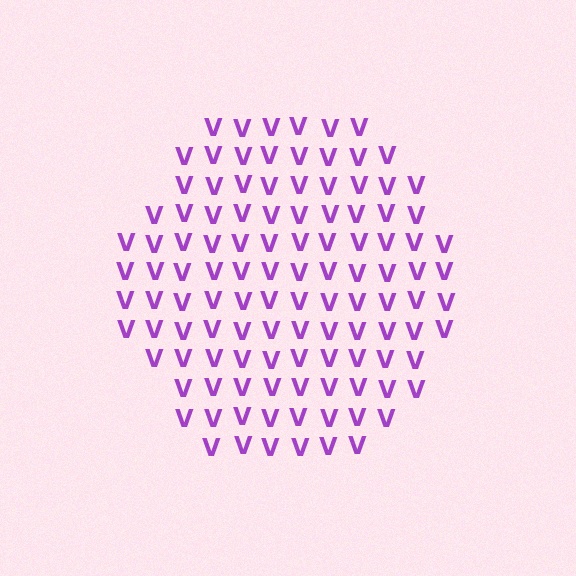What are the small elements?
The small elements are letter V's.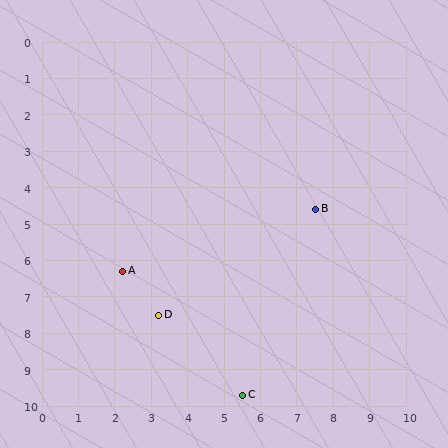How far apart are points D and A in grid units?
Points D and A are about 1.6 grid units apart.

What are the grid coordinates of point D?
Point D is at approximately (3.2, 7.5).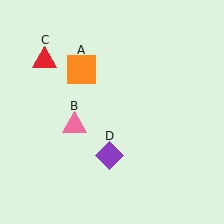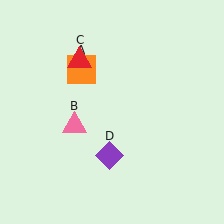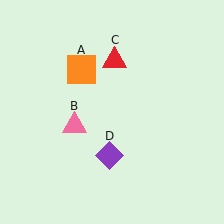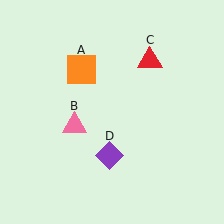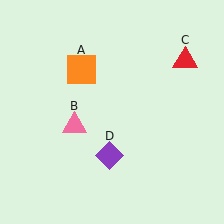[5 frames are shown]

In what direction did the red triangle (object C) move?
The red triangle (object C) moved right.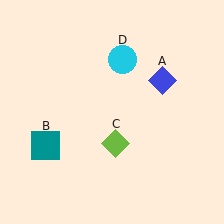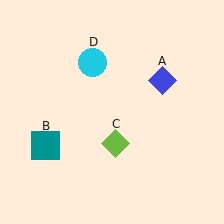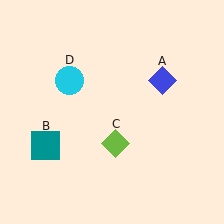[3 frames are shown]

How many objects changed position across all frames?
1 object changed position: cyan circle (object D).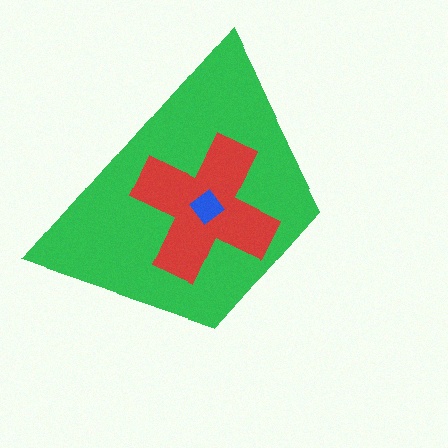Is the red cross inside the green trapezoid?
Yes.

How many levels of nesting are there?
3.